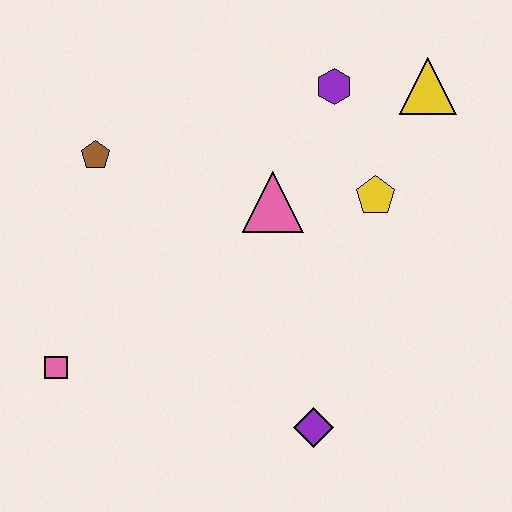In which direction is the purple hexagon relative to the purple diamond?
The purple hexagon is above the purple diamond.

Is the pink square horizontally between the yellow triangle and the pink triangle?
No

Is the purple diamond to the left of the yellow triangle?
Yes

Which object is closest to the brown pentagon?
The pink triangle is closest to the brown pentagon.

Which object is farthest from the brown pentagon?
The purple diamond is farthest from the brown pentagon.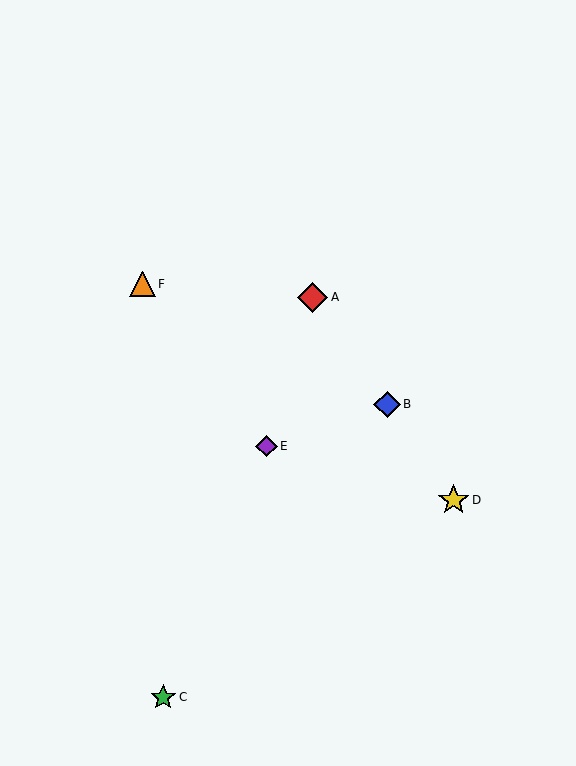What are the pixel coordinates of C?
Object C is at (163, 697).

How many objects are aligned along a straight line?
3 objects (A, B, D) are aligned along a straight line.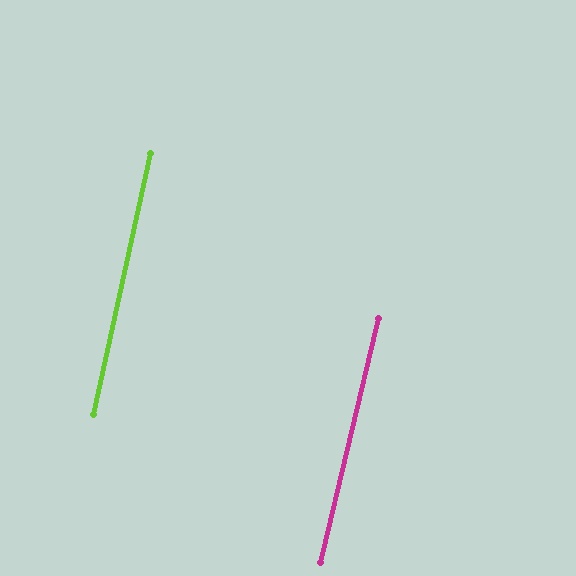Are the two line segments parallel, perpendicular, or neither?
Parallel — their directions differ by only 1.2°.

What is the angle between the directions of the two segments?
Approximately 1 degree.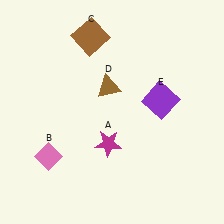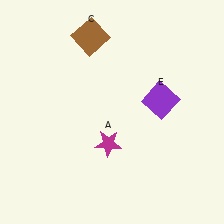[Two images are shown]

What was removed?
The pink diamond (B), the brown triangle (D) were removed in Image 2.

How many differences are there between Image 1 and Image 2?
There are 2 differences between the two images.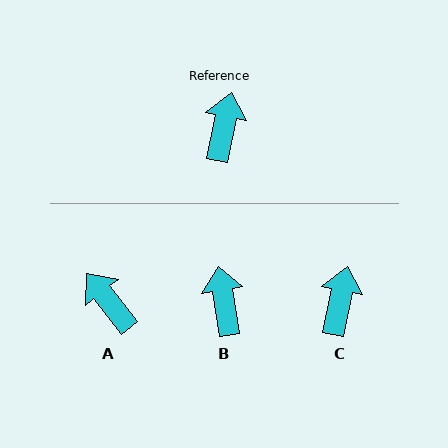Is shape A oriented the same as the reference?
No, it is off by about 49 degrees.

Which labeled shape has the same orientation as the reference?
C.